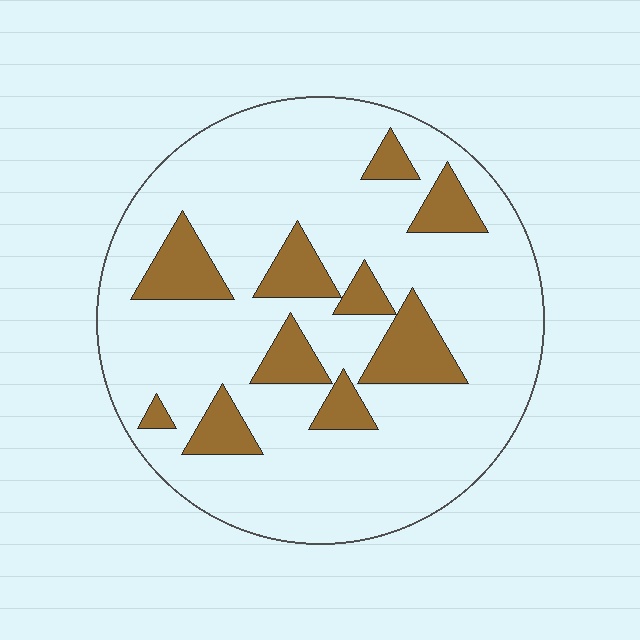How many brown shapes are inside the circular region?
10.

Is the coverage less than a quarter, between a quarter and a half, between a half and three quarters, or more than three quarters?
Less than a quarter.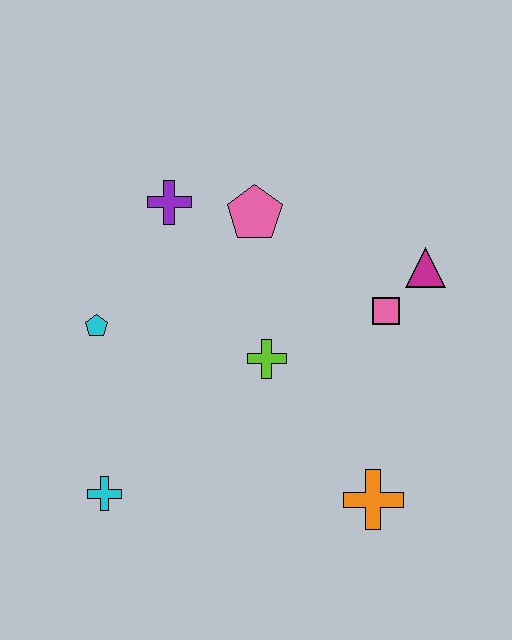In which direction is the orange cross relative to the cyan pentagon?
The orange cross is to the right of the cyan pentagon.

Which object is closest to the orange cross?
The lime cross is closest to the orange cross.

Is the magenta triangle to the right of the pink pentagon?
Yes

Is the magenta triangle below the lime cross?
No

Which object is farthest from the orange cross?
The purple cross is farthest from the orange cross.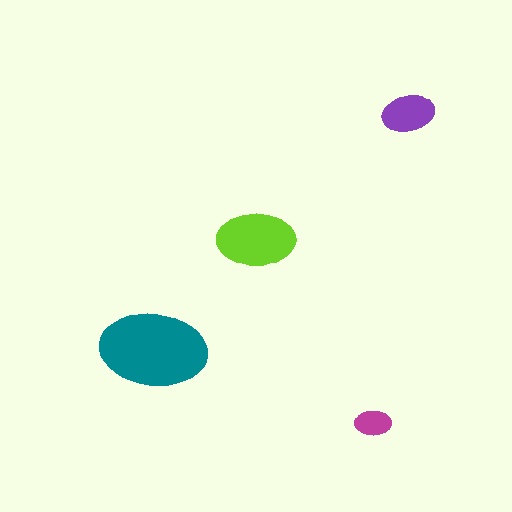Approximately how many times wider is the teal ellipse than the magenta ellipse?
About 3 times wider.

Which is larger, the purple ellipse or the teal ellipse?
The teal one.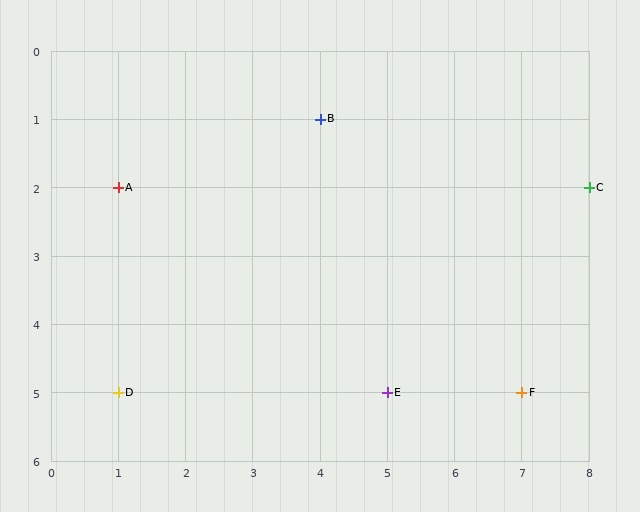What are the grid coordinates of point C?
Point C is at grid coordinates (8, 2).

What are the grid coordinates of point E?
Point E is at grid coordinates (5, 5).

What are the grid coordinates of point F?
Point F is at grid coordinates (7, 5).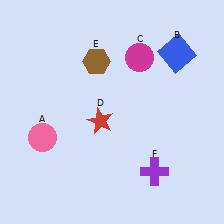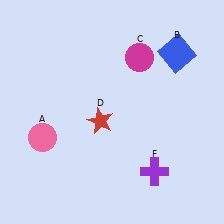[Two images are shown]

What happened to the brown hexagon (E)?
The brown hexagon (E) was removed in Image 2. It was in the top-left area of Image 1.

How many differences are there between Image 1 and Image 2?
There is 1 difference between the two images.